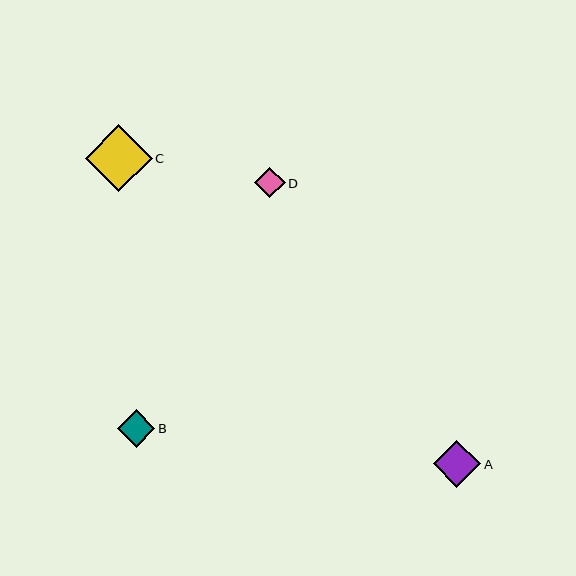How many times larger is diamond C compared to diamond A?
Diamond C is approximately 1.4 times the size of diamond A.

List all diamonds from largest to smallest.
From largest to smallest: C, A, B, D.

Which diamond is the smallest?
Diamond D is the smallest with a size of approximately 30 pixels.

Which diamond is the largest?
Diamond C is the largest with a size of approximately 67 pixels.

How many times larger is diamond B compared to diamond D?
Diamond B is approximately 1.2 times the size of diamond D.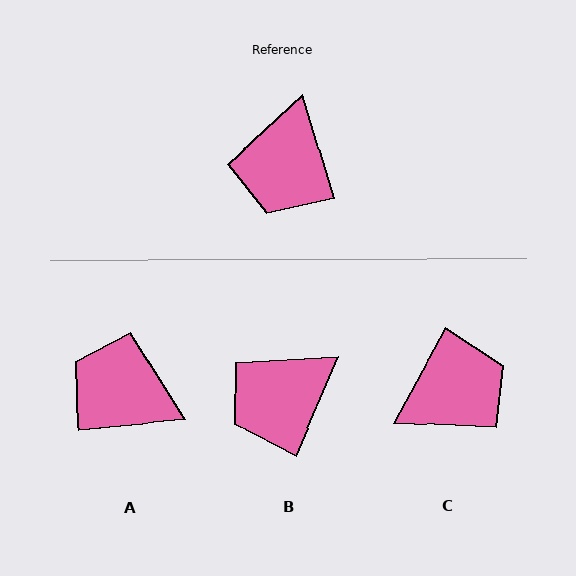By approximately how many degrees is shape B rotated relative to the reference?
Approximately 39 degrees clockwise.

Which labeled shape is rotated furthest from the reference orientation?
C, about 135 degrees away.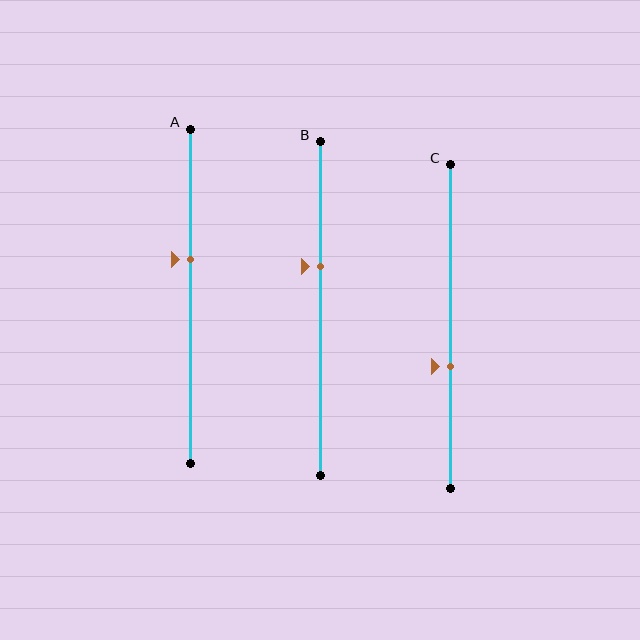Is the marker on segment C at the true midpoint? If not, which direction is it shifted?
No, the marker on segment C is shifted downward by about 12% of the segment length.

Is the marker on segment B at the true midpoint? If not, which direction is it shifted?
No, the marker on segment B is shifted upward by about 13% of the segment length.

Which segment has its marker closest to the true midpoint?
Segment A has its marker closest to the true midpoint.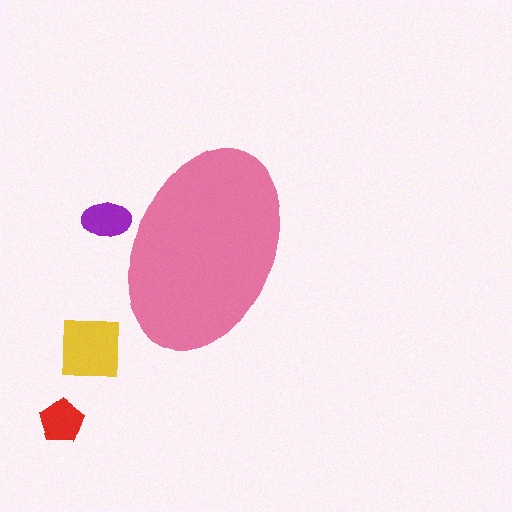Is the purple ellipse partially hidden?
Yes, the purple ellipse is partially hidden behind the pink ellipse.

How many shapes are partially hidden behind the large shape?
1 shape is partially hidden.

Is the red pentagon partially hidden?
No, the red pentagon is fully visible.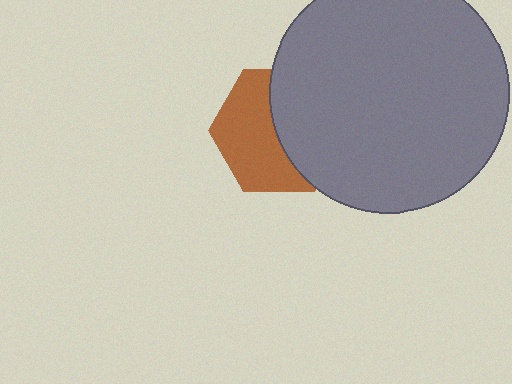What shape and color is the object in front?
The object in front is a gray circle.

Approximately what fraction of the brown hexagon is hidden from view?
Roughly 48% of the brown hexagon is hidden behind the gray circle.